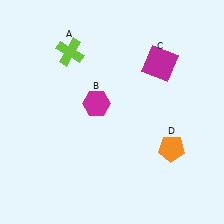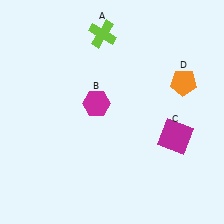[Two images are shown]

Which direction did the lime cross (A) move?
The lime cross (A) moved right.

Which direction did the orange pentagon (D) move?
The orange pentagon (D) moved up.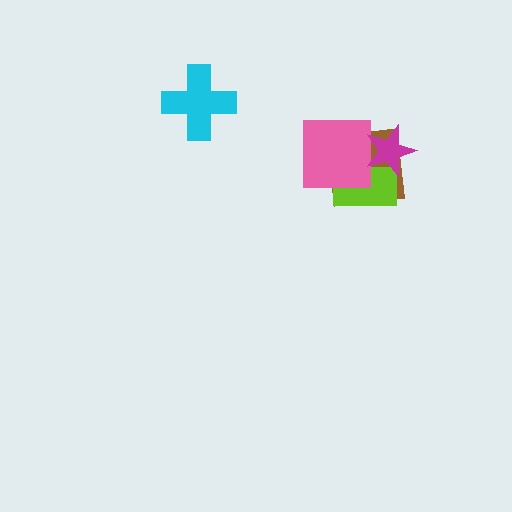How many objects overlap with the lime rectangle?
3 objects overlap with the lime rectangle.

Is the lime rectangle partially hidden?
Yes, it is partially covered by another shape.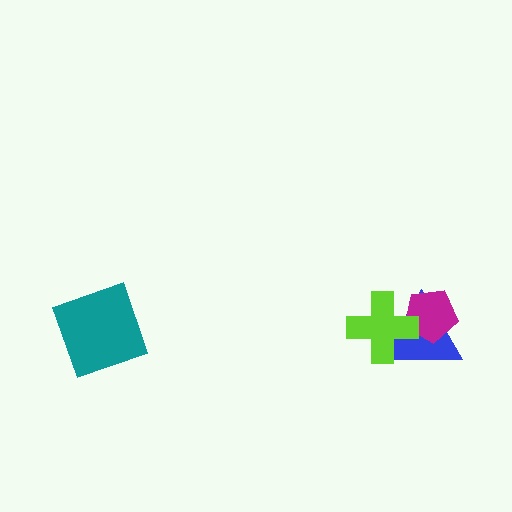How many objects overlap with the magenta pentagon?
2 objects overlap with the magenta pentagon.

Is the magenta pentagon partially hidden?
Yes, it is partially covered by another shape.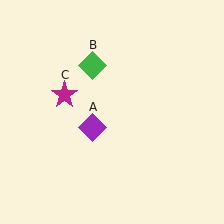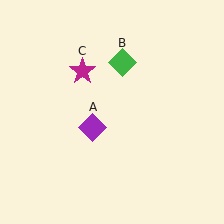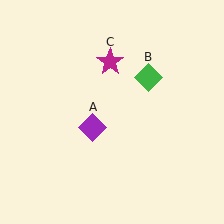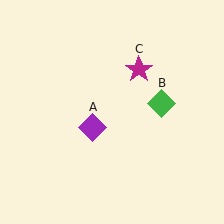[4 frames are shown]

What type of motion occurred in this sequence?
The green diamond (object B), magenta star (object C) rotated clockwise around the center of the scene.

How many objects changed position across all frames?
2 objects changed position: green diamond (object B), magenta star (object C).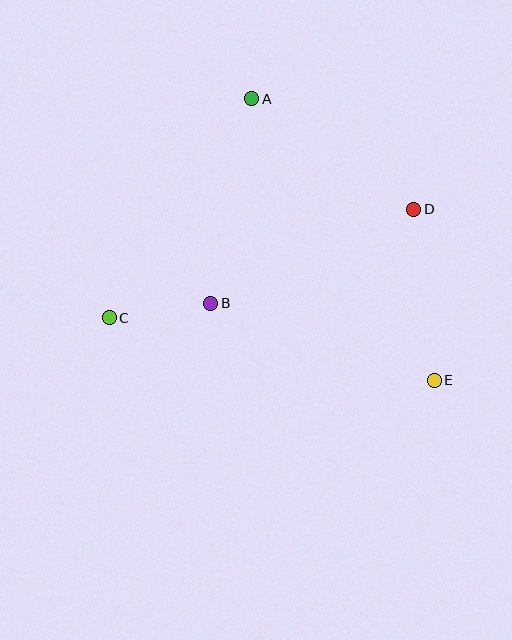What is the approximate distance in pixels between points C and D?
The distance between C and D is approximately 323 pixels.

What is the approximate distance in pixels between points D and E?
The distance between D and E is approximately 172 pixels.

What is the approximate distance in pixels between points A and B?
The distance between A and B is approximately 209 pixels.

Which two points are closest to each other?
Points B and C are closest to each other.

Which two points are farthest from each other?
Points A and E are farthest from each other.